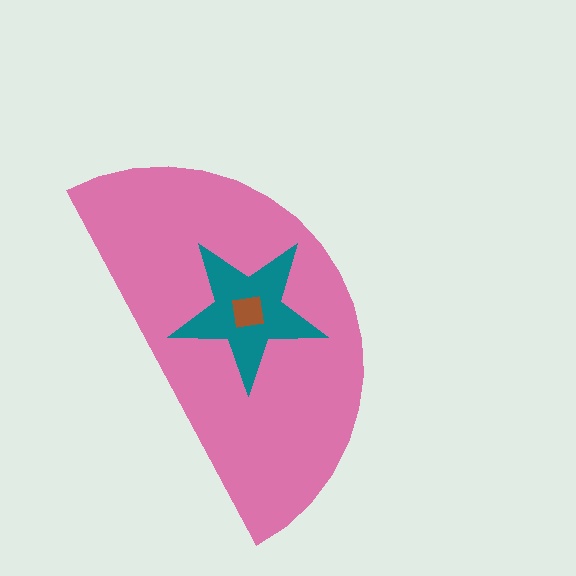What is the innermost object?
The brown square.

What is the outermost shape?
The pink semicircle.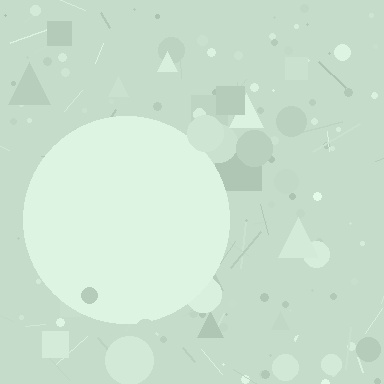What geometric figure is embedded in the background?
A circle is embedded in the background.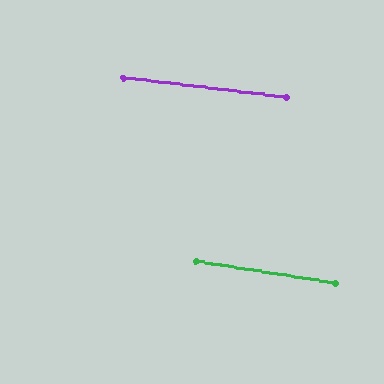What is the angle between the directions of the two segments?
Approximately 2 degrees.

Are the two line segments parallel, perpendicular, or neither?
Parallel — their directions differ by only 1.8°.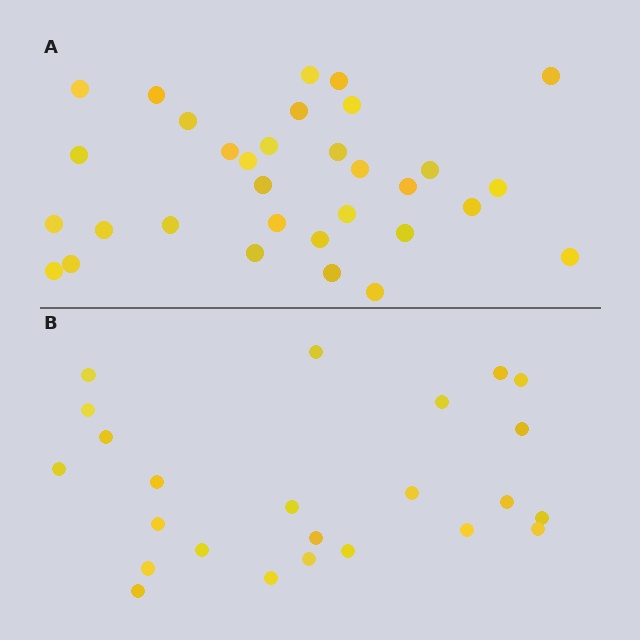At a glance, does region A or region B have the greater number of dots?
Region A (the top region) has more dots.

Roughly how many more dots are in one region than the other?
Region A has roughly 8 or so more dots than region B.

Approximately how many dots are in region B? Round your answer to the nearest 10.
About 20 dots. (The exact count is 24, which rounds to 20.)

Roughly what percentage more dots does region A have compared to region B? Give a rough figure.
About 35% more.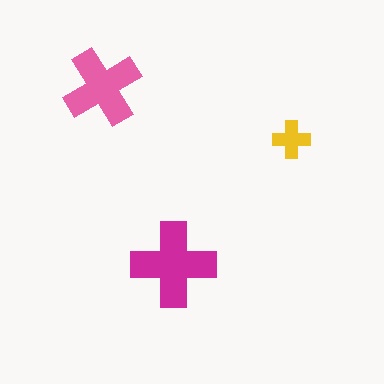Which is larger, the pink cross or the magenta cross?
The magenta one.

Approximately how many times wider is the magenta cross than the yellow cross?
About 2.5 times wider.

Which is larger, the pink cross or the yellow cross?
The pink one.